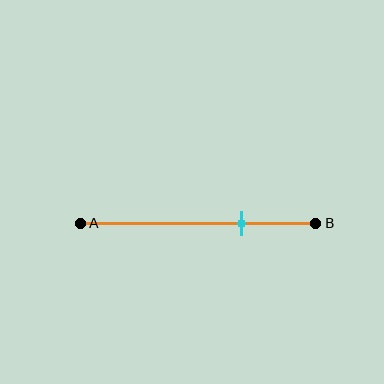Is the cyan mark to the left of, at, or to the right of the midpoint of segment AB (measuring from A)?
The cyan mark is to the right of the midpoint of segment AB.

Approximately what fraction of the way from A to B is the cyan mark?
The cyan mark is approximately 70% of the way from A to B.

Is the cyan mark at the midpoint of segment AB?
No, the mark is at about 70% from A, not at the 50% midpoint.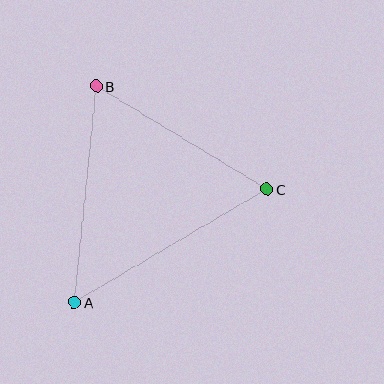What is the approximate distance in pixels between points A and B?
The distance between A and B is approximately 217 pixels.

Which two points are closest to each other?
Points B and C are closest to each other.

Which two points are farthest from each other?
Points A and C are farthest from each other.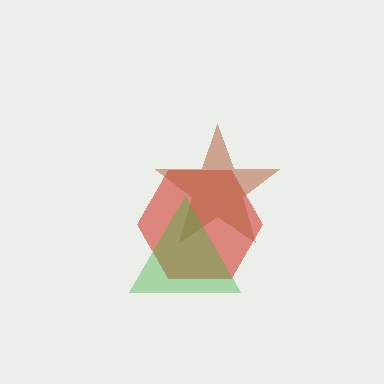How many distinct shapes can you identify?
There are 3 distinct shapes: a red hexagon, a brown star, a green triangle.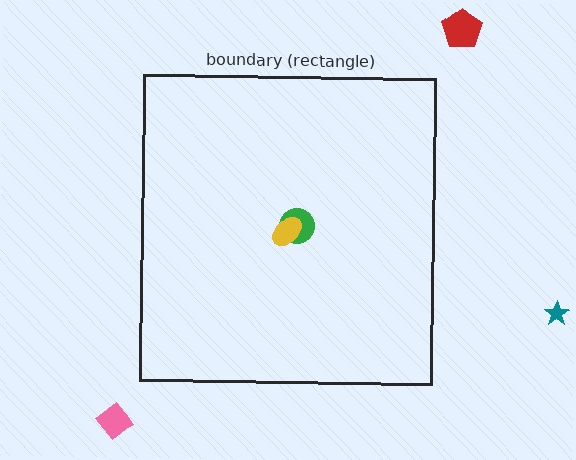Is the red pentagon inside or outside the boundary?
Outside.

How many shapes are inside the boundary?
2 inside, 3 outside.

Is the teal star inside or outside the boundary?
Outside.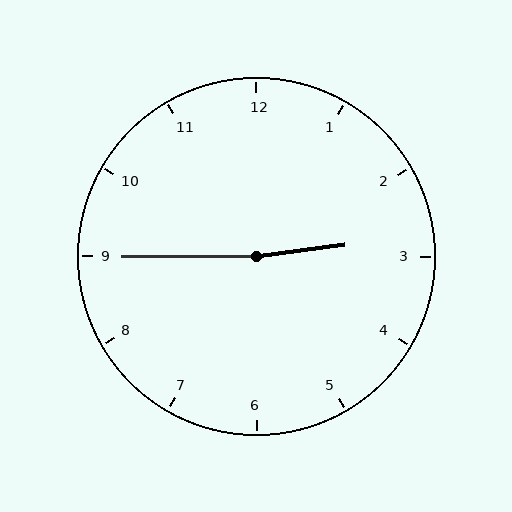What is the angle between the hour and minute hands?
Approximately 172 degrees.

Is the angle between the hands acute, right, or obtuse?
It is obtuse.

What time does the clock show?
2:45.